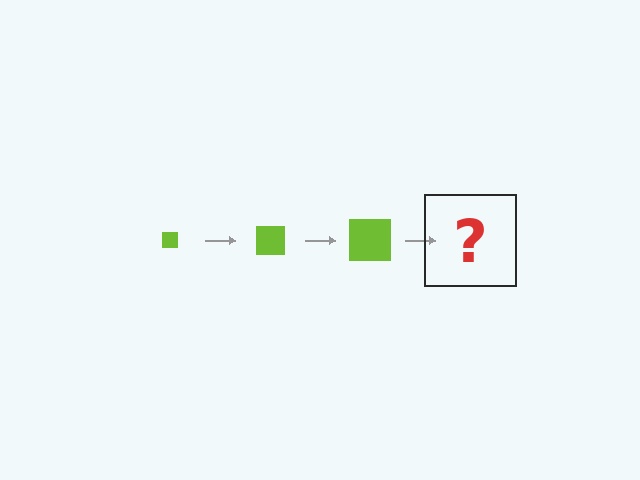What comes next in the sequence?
The next element should be a lime square, larger than the previous one.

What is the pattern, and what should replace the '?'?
The pattern is that the square gets progressively larger each step. The '?' should be a lime square, larger than the previous one.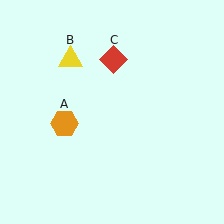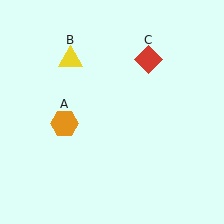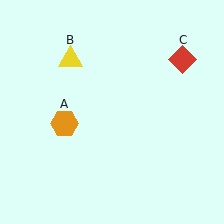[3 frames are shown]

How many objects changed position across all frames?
1 object changed position: red diamond (object C).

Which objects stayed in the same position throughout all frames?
Orange hexagon (object A) and yellow triangle (object B) remained stationary.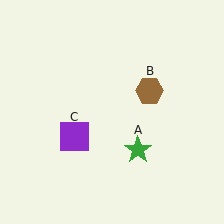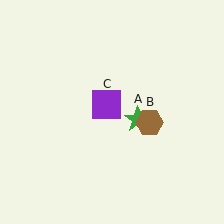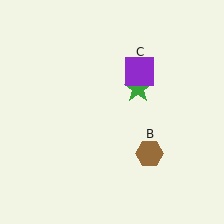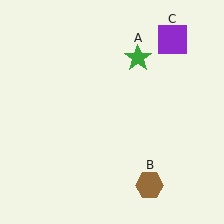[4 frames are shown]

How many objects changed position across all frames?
3 objects changed position: green star (object A), brown hexagon (object B), purple square (object C).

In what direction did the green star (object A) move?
The green star (object A) moved up.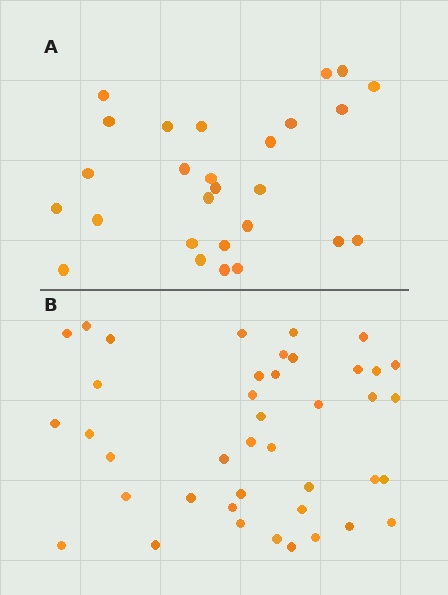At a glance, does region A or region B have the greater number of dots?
Region B (the bottom region) has more dots.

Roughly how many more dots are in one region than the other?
Region B has approximately 15 more dots than region A.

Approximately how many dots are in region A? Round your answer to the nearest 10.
About 30 dots. (The exact count is 27, which rounds to 30.)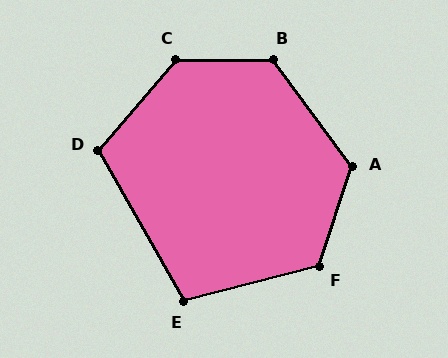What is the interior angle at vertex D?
Approximately 110 degrees (obtuse).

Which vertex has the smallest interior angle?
E, at approximately 105 degrees.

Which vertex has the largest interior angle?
C, at approximately 130 degrees.